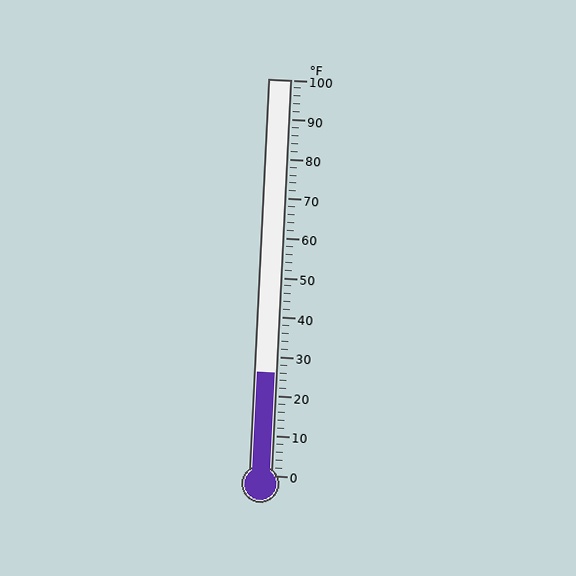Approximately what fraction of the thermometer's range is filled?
The thermometer is filled to approximately 25% of its range.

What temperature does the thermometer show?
The thermometer shows approximately 26°F.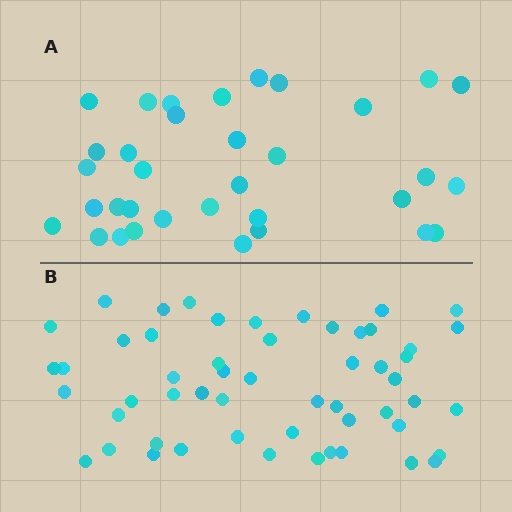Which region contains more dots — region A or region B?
Region B (the bottom region) has more dots.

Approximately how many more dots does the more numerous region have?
Region B has approximately 20 more dots than region A.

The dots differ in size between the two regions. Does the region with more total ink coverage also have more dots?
No. Region A has more total ink coverage because its dots are larger, but region B actually contains more individual dots. Total area can be misleading — the number of items is what matters here.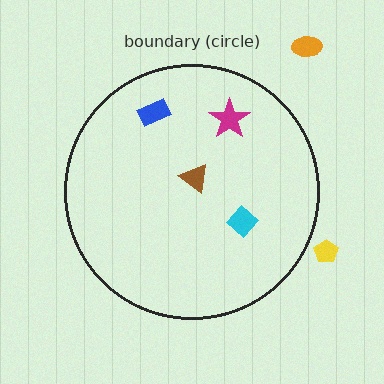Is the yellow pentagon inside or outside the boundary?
Outside.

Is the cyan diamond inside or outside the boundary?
Inside.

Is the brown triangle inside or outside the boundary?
Inside.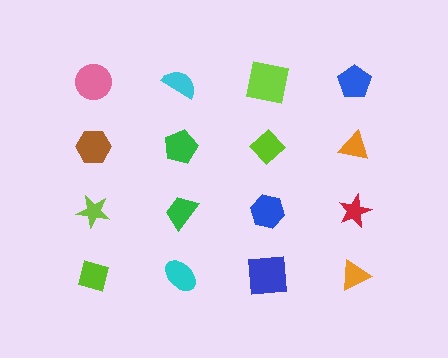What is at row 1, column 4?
A blue pentagon.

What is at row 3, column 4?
A red star.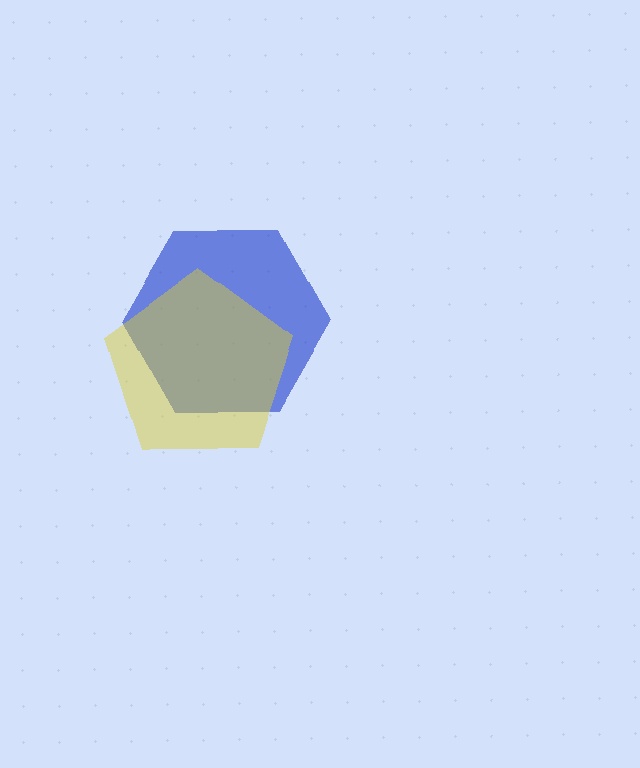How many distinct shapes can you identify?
There are 2 distinct shapes: a blue hexagon, a yellow pentagon.